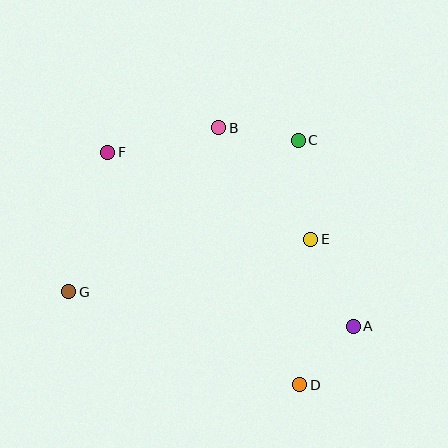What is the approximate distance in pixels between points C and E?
The distance between C and E is approximately 100 pixels.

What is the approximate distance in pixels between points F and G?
The distance between F and G is approximately 145 pixels.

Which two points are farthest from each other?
Points D and F are farthest from each other.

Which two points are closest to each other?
Points A and D are closest to each other.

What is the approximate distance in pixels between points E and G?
The distance between E and G is approximately 248 pixels.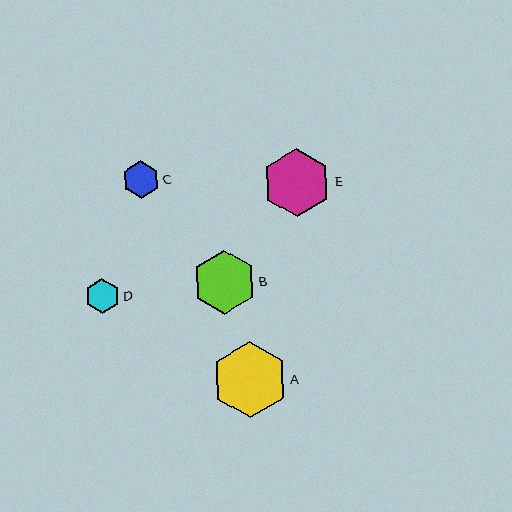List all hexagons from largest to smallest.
From largest to smallest: A, E, B, C, D.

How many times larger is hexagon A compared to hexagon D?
Hexagon A is approximately 2.2 times the size of hexagon D.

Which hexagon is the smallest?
Hexagon D is the smallest with a size of approximately 35 pixels.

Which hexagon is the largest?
Hexagon A is the largest with a size of approximately 76 pixels.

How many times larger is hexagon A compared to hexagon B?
Hexagon A is approximately 1.2 times the size of hexagon B.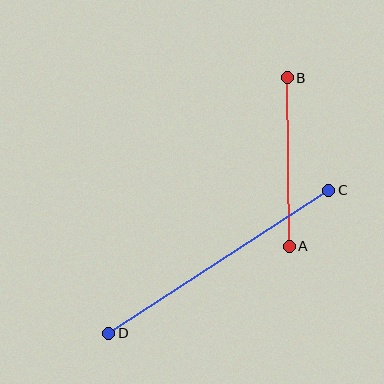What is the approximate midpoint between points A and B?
The midpoint is at approximately (288, 162) pixels.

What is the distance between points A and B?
The distance is approximately 169 pixels.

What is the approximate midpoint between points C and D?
The midpoint is at approximately (219, 262) pixels.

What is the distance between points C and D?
The distance is approximately 262 pixels.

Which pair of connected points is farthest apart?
Points C and D are farthest apart.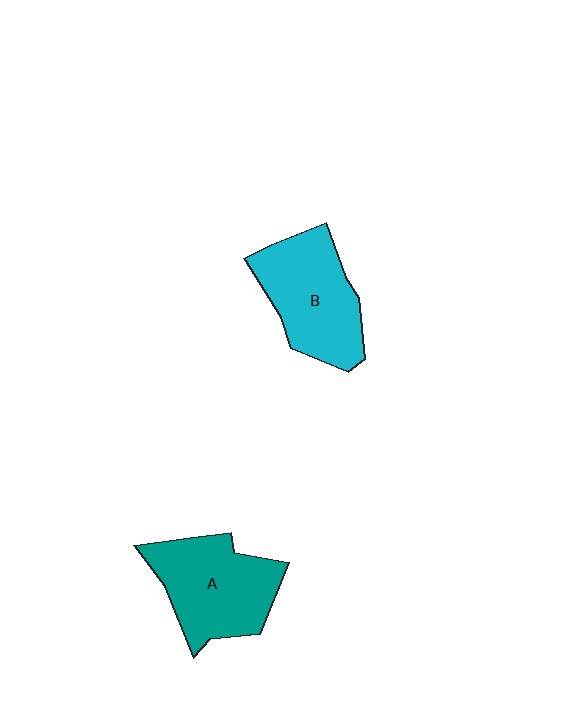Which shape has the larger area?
Shape A (teal).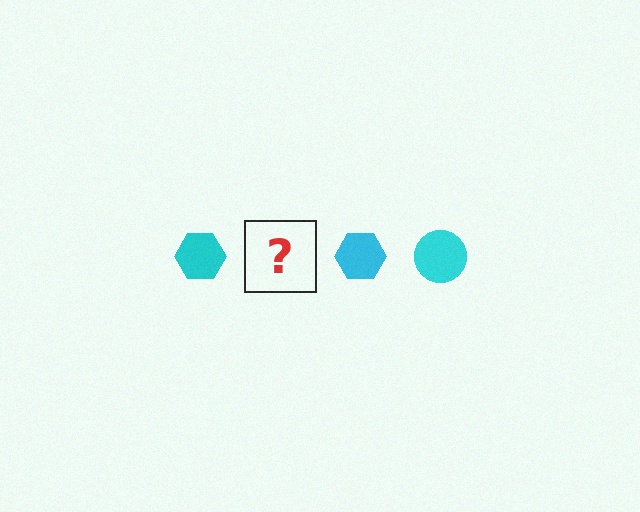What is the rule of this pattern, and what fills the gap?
The rule is that the pattern cycles through hexagon, circle shapes in cyan. The gap should be filled with a cyan circle.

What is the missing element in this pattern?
The missing element is a cyan circle.